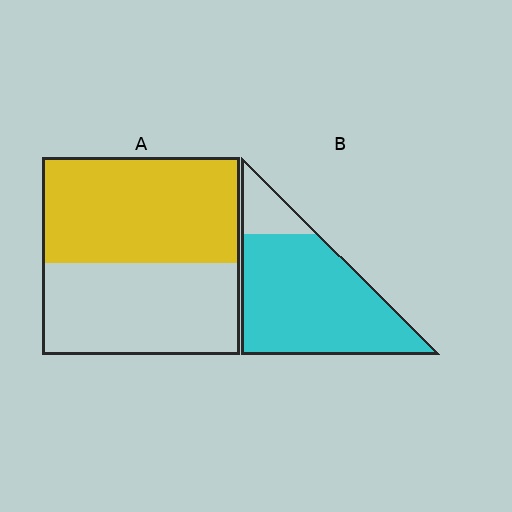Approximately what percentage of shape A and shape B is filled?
A is approximately 55% and B is approximately 85%.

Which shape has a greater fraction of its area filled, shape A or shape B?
Shape B.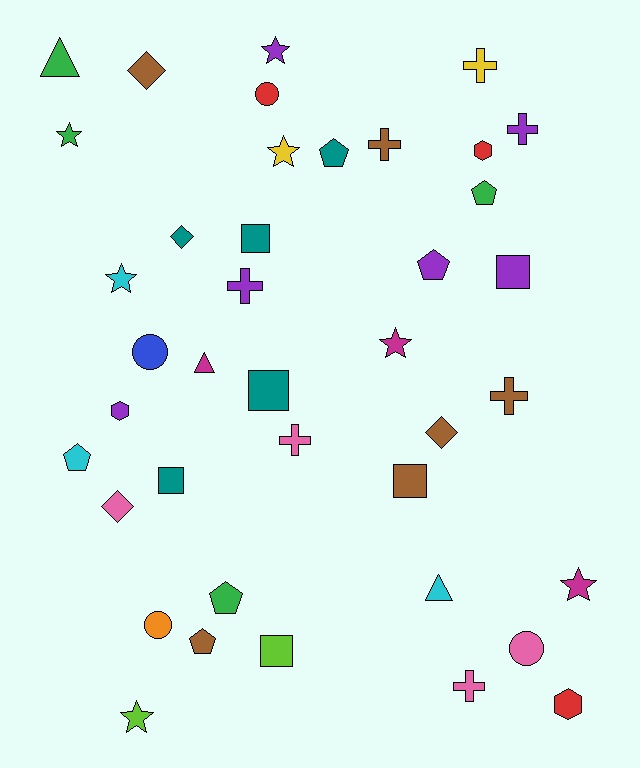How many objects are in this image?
There are 40 objects.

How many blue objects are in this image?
There is 1 blue object.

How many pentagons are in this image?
There are 6 pentagons.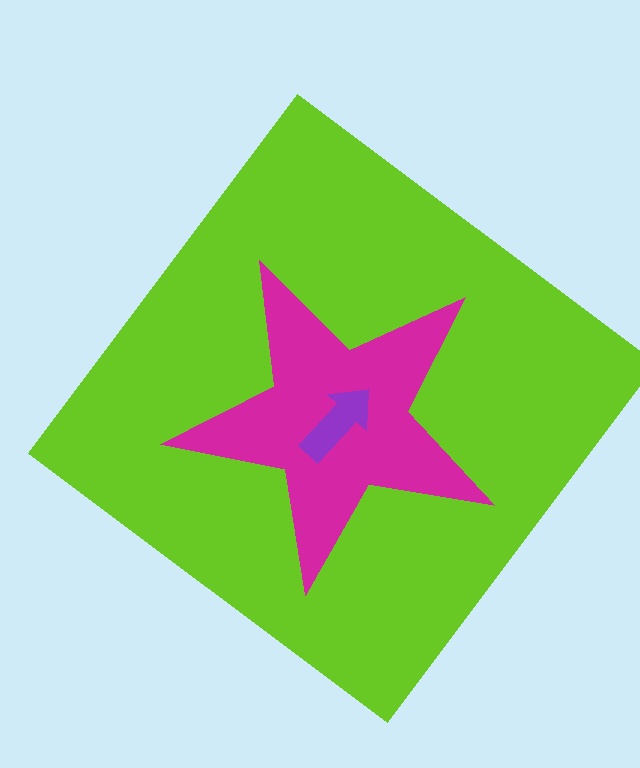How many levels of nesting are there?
3.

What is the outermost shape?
The lime diamond.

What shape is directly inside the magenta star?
The purple arrow.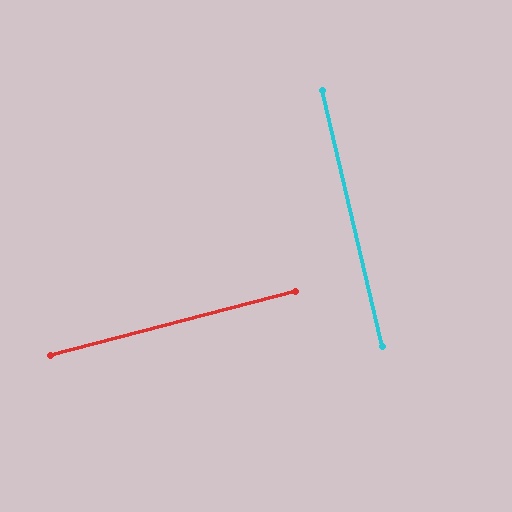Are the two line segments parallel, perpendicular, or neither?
Perpendicular — they meet at approximately 89°.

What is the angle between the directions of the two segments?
Approximately 89 degrees.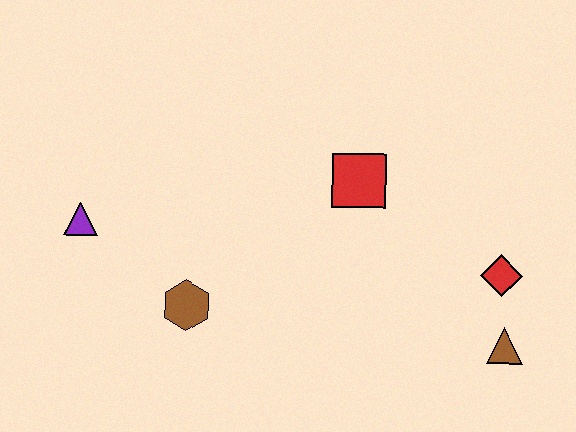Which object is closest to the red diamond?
The brown triangle is closest to the red diamond.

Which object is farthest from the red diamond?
The purple triangle is farthest from the red diamond.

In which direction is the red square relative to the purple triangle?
The red square is to the right of the purple triangle.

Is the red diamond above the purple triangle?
No